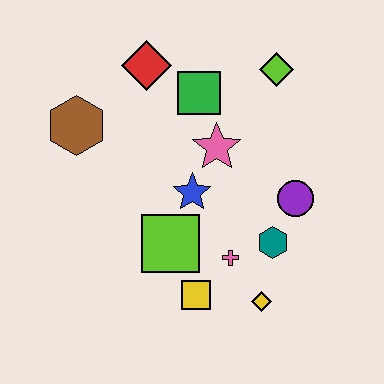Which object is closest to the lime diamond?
The green square is closest to the lime diamond.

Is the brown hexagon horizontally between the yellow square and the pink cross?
No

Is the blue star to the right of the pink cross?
No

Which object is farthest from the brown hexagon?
The yellow diamond is farthest from the brown hexagon.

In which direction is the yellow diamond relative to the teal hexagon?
The yellow diamond is below the teal hexagon.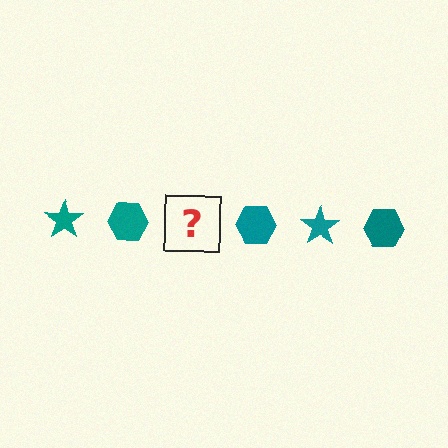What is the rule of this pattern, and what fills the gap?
The rule is that the pattern cycles through star, hexagon shapes in teal. The gap should be filled with a teal star.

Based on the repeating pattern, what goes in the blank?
The blank should be a teal star.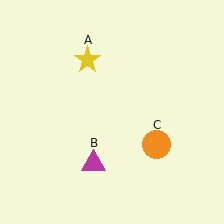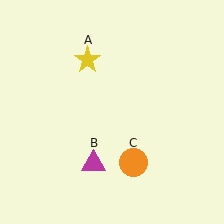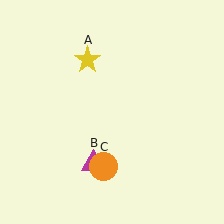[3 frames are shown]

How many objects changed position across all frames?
1 object changed position: orange circle (object C).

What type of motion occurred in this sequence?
The orange circle (object C) rotated clockwise around the center of the scene.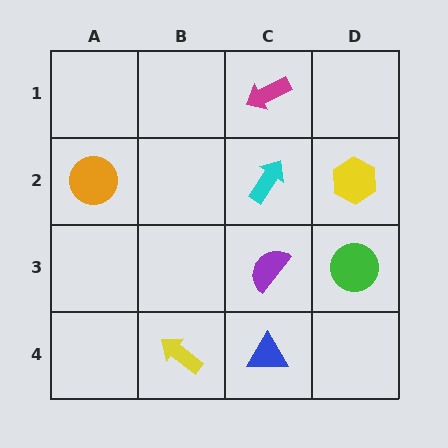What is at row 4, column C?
A blue triangle.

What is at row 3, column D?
A green circle.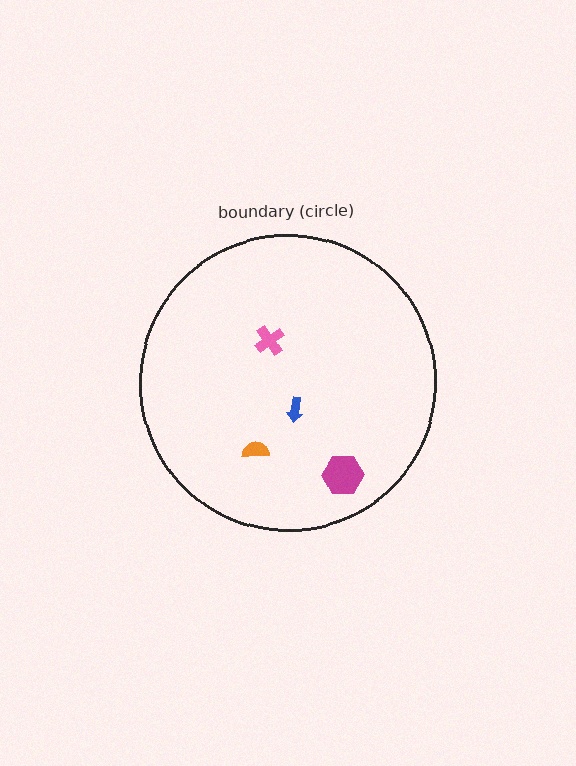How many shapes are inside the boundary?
4 inside, 0 outside.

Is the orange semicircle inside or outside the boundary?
Inside.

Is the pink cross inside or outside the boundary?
Inside.